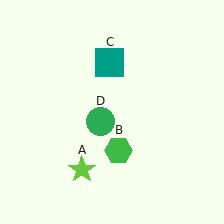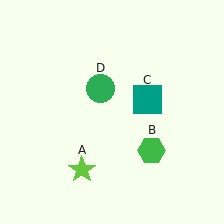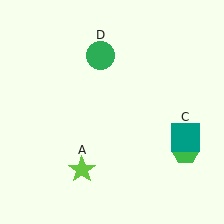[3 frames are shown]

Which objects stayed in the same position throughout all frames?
Lime star (object A) remained stationary.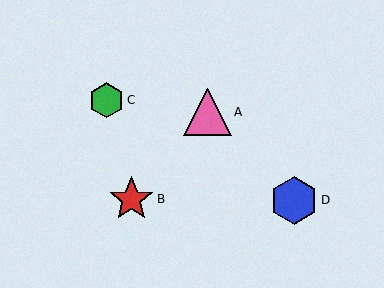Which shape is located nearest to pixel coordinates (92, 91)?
The green hexagon (labeled C) at (106, 100) is nearest to that location.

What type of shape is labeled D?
Shape D is a blue hexagon.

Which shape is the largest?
The blue hexagon (labeled D) is the largest.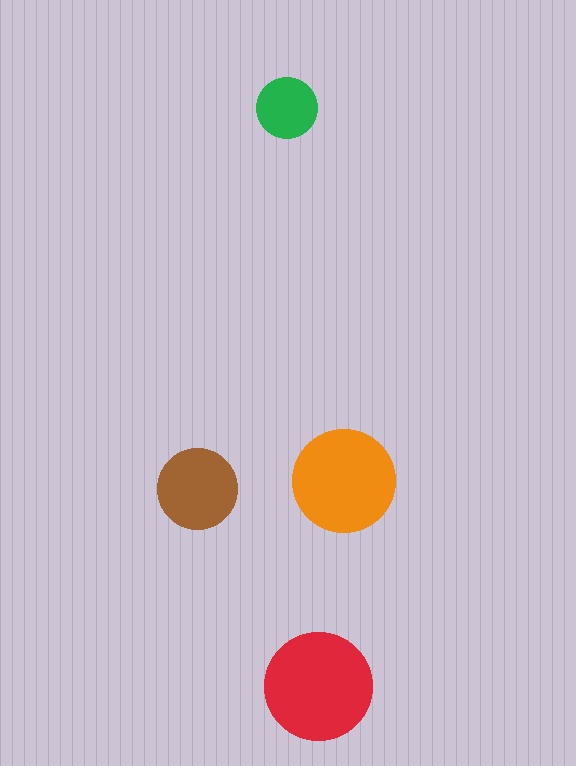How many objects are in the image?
There are 4 objects in the image.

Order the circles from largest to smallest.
the red one, the orange one, the brown one, the green one.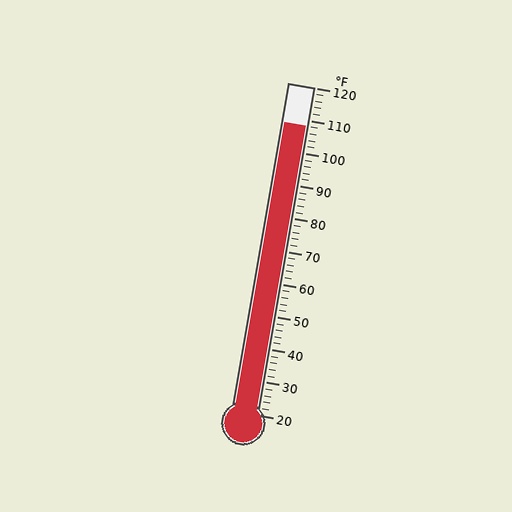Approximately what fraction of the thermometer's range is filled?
The thermometer is filled to approximately 90% of its range.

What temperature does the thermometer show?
The thermometer shows approximately 108°F.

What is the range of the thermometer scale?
The thermometer scale ranges from 20°F to 120°F.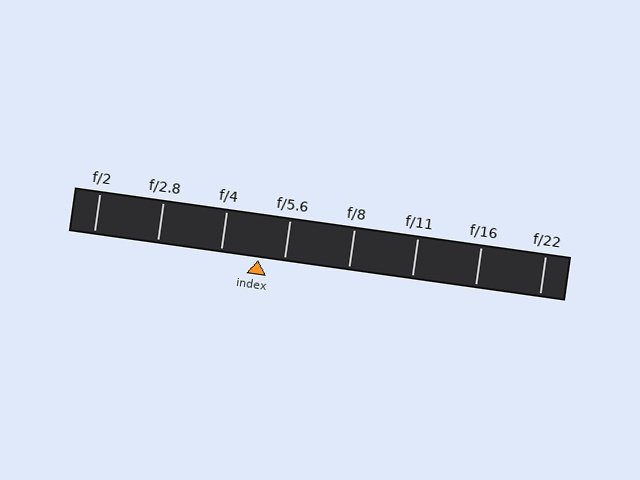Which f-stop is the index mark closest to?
The index mark is closest to f/5.6.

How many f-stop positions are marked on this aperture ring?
There are 8 f-stop positions marked.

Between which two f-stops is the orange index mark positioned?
The index mark is between f/4 and f/5.6.